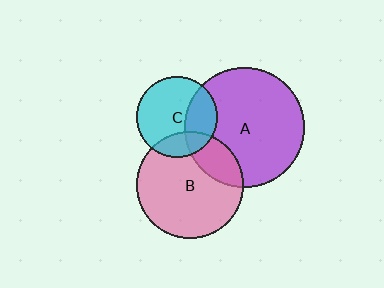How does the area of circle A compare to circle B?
Approximately 1.3 times.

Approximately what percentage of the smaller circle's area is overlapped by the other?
Approximately 20%.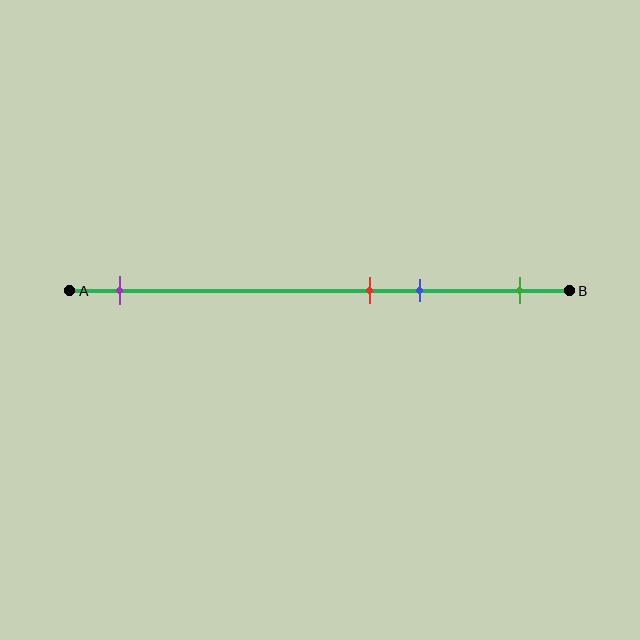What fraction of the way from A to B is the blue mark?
The blue mark is approximately 70% (0.7) of the way from A to B.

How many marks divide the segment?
There are 4 marks dividing the segment.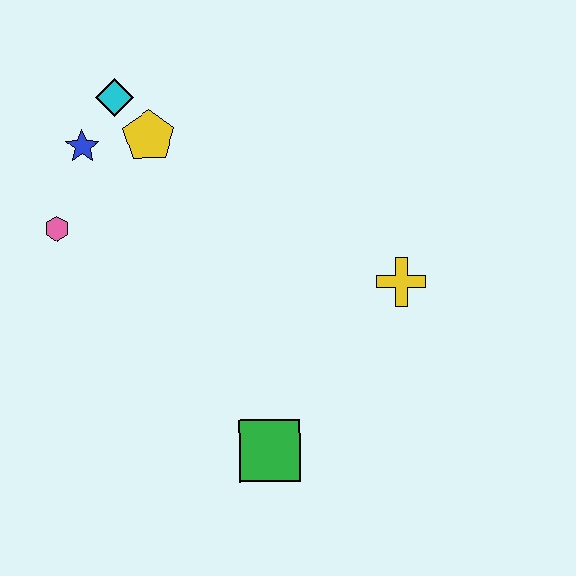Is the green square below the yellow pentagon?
Yes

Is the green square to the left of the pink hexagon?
No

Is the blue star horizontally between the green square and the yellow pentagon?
No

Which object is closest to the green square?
The yellow cross is closest to the green square.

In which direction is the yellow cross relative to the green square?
The yellow cross is above the green square.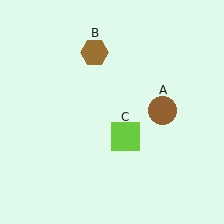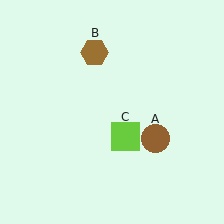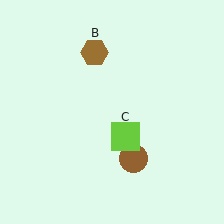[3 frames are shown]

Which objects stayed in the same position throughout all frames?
Brown hexagon (object B) and lime square (object C) remained stationary.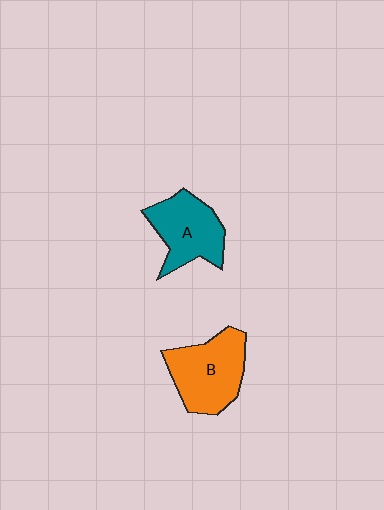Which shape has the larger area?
Shape B (orange).